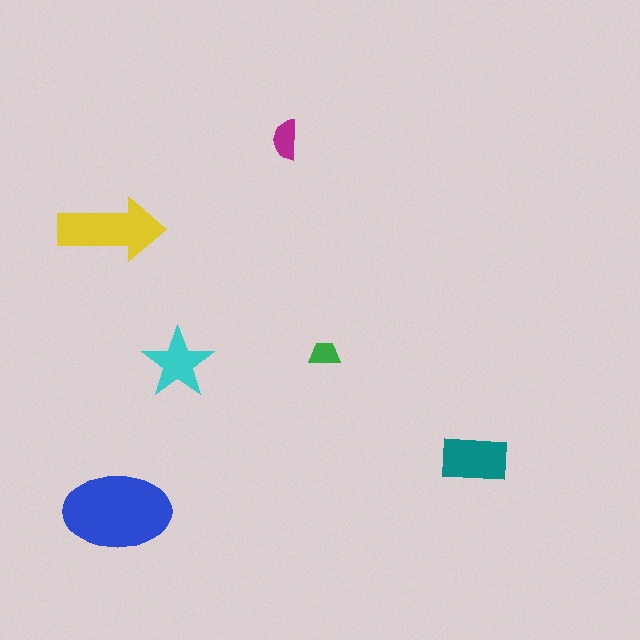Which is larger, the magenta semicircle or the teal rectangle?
The teal rectangle.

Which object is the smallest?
The green trapezoid.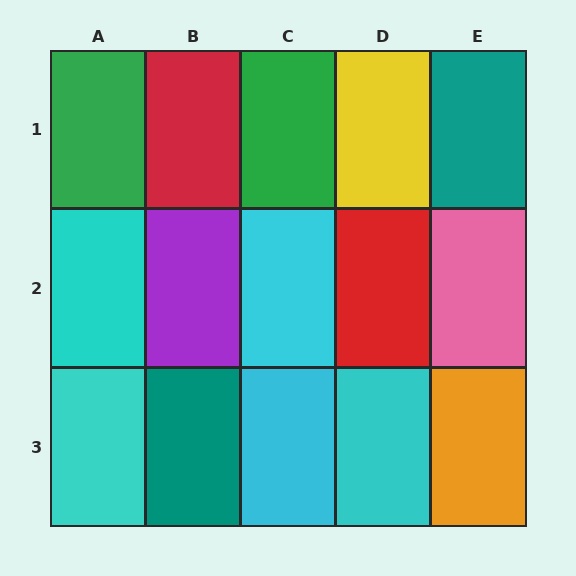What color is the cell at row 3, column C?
Cyan.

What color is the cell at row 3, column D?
Cyan.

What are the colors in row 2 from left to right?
Cyan, purple, cyan, red, pink.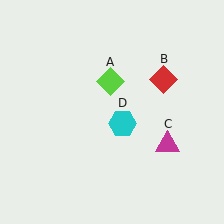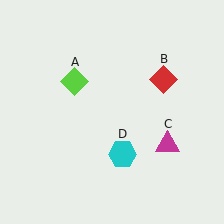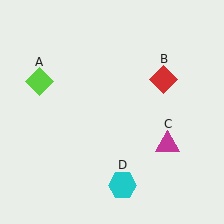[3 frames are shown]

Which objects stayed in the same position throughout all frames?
Red diamond (object B) and magenta triangle (object C) remained stationary.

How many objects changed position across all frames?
2 objects changed position: lime diamond (object A), cyan hexagon (object D).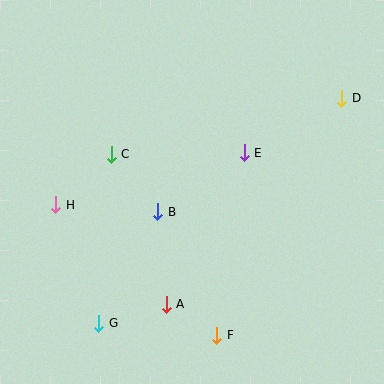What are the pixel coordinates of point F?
Point F is at (217, 335).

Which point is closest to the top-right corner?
Point D is closest to the top-right corner.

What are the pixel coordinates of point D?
Point D is at (342, 98).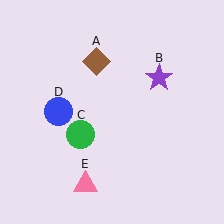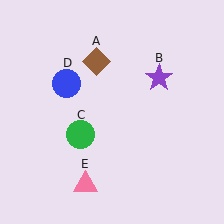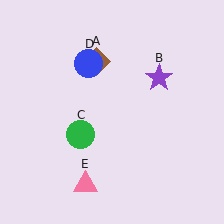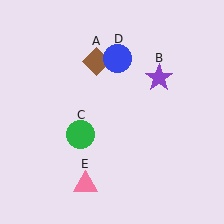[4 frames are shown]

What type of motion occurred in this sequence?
The blue circle (object D) rotated clockwise around the center of the scene.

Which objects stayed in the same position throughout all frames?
Brown diamond (object A) and purple star (object B) and green circle (object C) and pink triangle (object E) remained stationary.